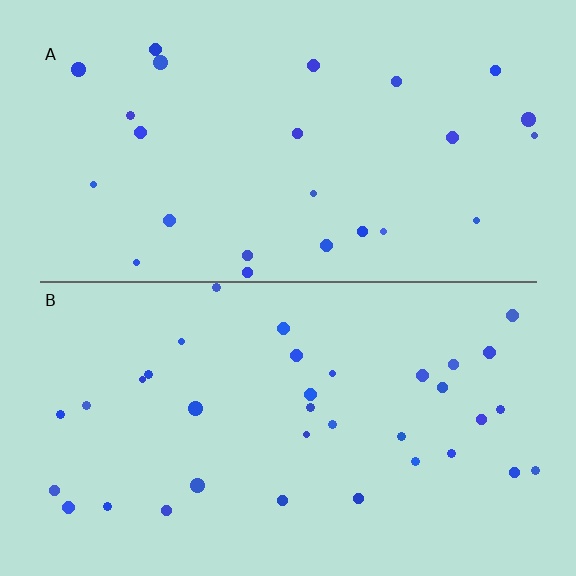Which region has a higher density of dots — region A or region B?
B (the bottom).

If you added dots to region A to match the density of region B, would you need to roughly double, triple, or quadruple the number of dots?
Approximately double.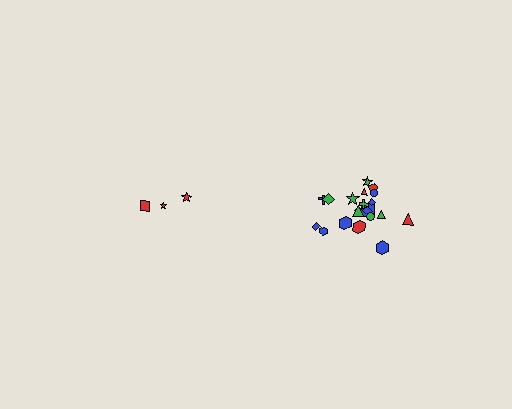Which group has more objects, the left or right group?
The right group.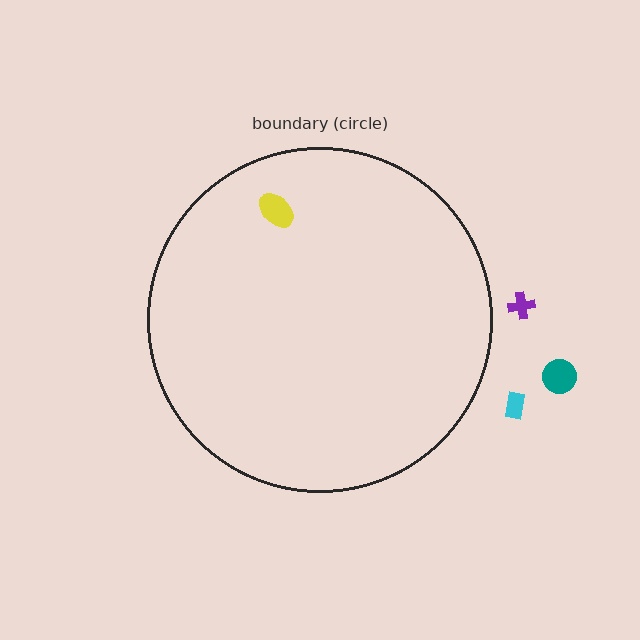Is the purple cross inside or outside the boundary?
Outside.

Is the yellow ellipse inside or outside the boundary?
Inside.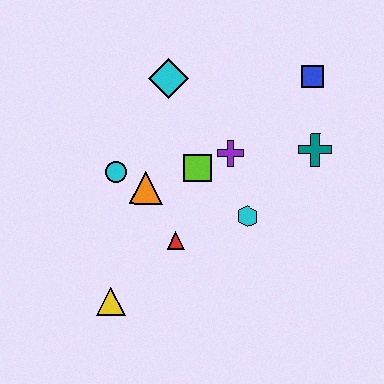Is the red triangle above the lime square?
No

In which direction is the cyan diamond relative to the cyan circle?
The cyan diamond is above the cyan circle.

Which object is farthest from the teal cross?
The yellow triangle is farthest from the teal cross.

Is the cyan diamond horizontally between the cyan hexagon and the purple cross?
No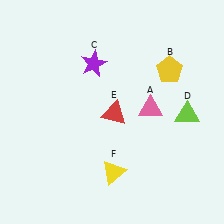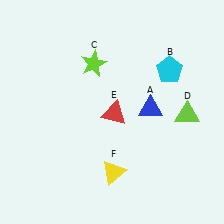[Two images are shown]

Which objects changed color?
A changed from pink to blue. B changed from yellow to cyan. C changed from purple to lime.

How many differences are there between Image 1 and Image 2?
There are 3 differences between the two images.